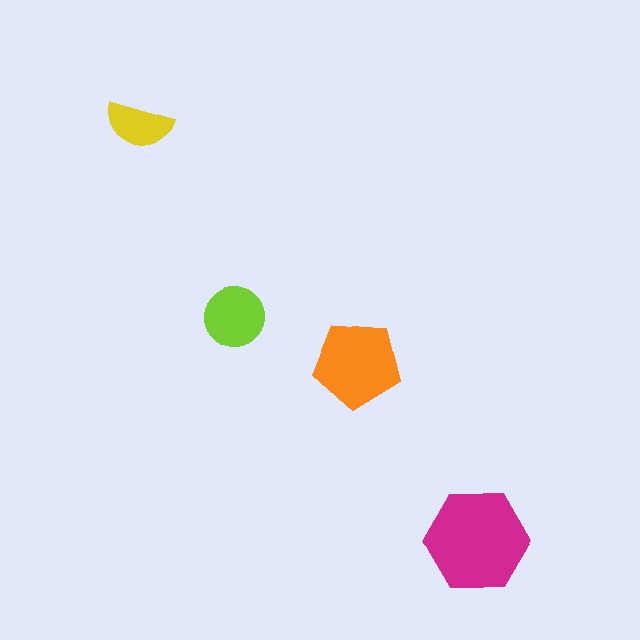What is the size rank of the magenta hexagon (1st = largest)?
1st.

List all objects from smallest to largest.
The yellow semicircle, the lime circle, the orange pentagon, the magenta hexagon.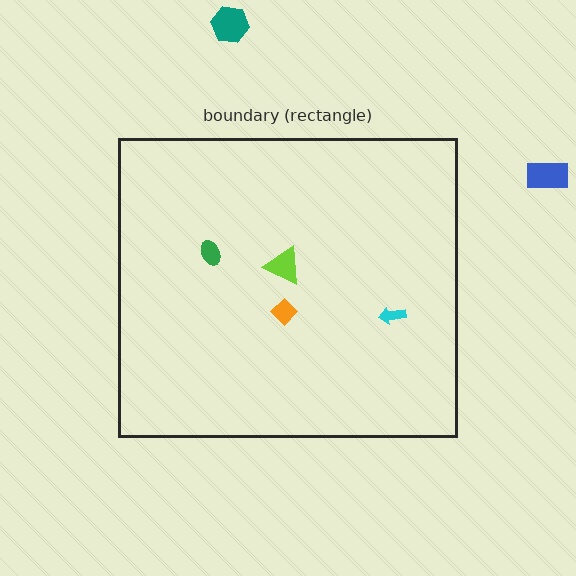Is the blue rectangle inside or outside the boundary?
Outside.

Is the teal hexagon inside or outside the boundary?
Outside.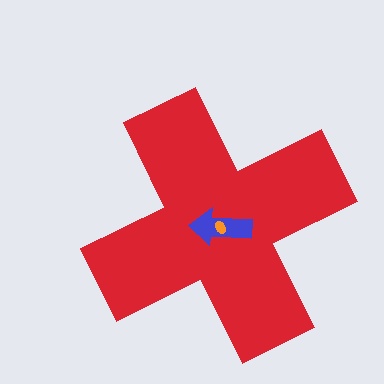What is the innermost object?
The orange ellipse.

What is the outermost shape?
The red cross.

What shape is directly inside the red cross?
The blue arrow.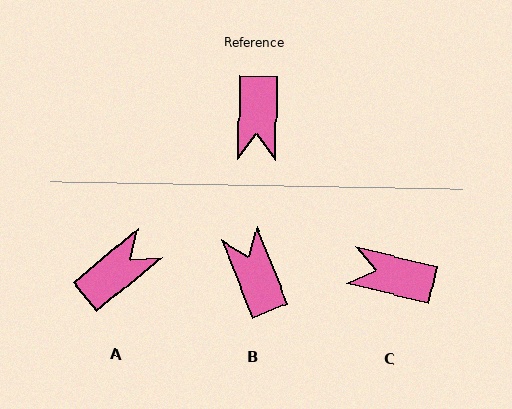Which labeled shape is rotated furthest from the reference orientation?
B, about 156 degrees away.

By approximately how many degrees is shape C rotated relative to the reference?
Approximately 102 degrees clockwise.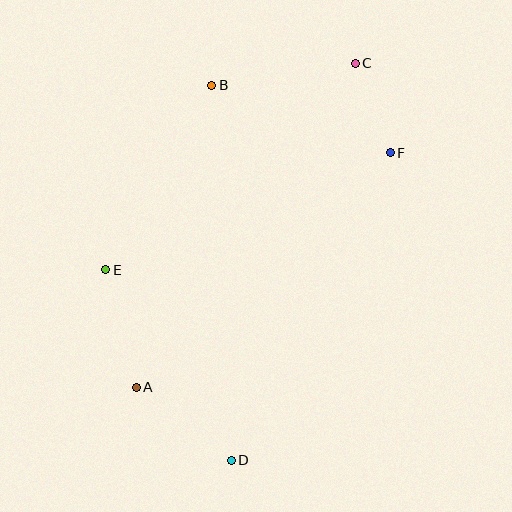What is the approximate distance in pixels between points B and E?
The distance between B and E is approximately 212 pixels.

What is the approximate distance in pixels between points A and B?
The distance between A and B is approximately 311 pixels.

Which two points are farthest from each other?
Points C and D are farthest from each other.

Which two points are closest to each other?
Points C and F are closest to each other.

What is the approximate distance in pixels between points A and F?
The distance between A and F is approximately 346 pixels.